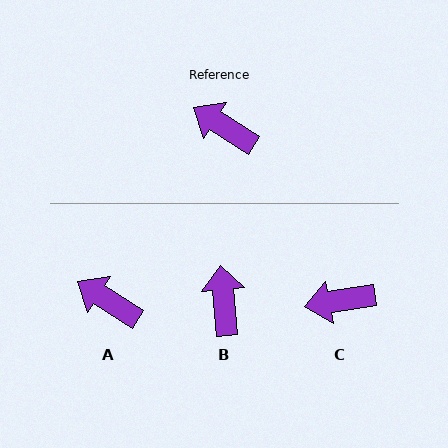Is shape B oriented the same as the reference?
No, it is off by about 52 degrees.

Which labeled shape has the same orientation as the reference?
A.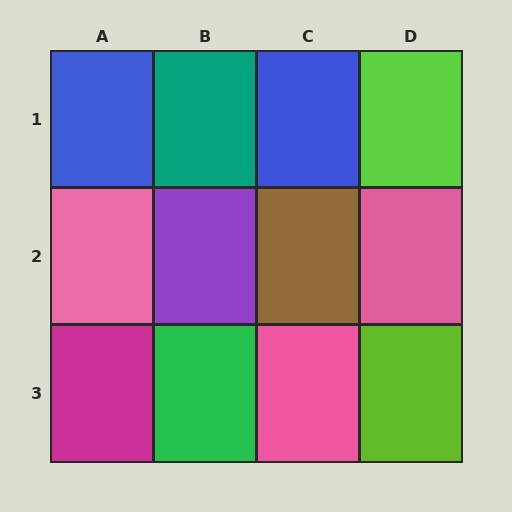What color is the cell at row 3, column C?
Pink.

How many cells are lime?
2 cells are lime.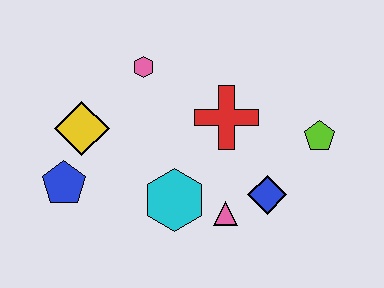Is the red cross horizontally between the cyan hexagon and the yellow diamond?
No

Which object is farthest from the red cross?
The blue pentagon is farthest from the red cross.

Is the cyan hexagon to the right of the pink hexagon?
Yes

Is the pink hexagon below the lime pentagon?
No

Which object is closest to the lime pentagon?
The blue diamond is closest to the lime pentagon.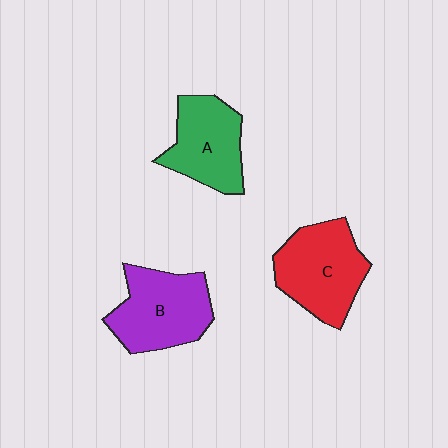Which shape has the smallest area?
Shape A (green).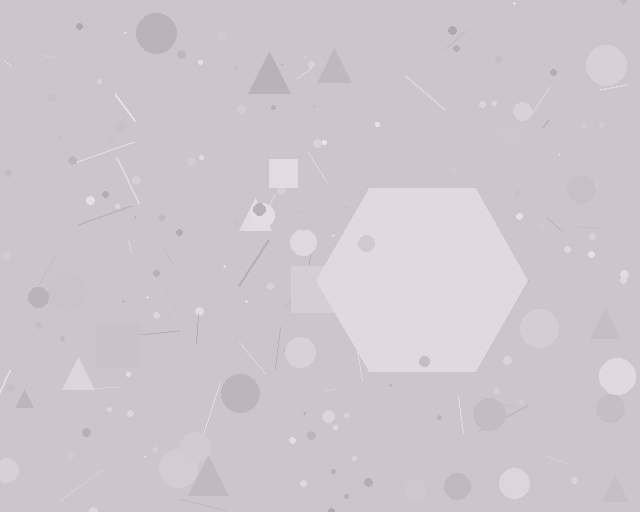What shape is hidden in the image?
A hexagon is hidden in the image.